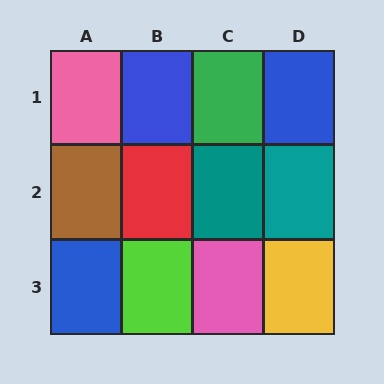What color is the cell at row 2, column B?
Red.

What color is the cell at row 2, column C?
Teal.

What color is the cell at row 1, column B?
Blue.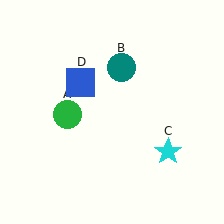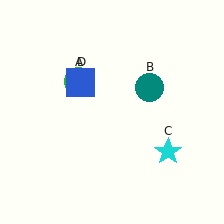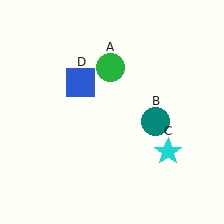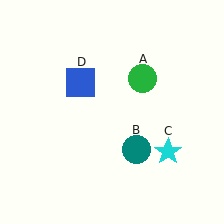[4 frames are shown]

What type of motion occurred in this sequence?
The green circle (object A), teal circle (object B) rotated clockwise around the center of the scene.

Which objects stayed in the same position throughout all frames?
Cyan star (object C) and blue square (object D) remained stationary.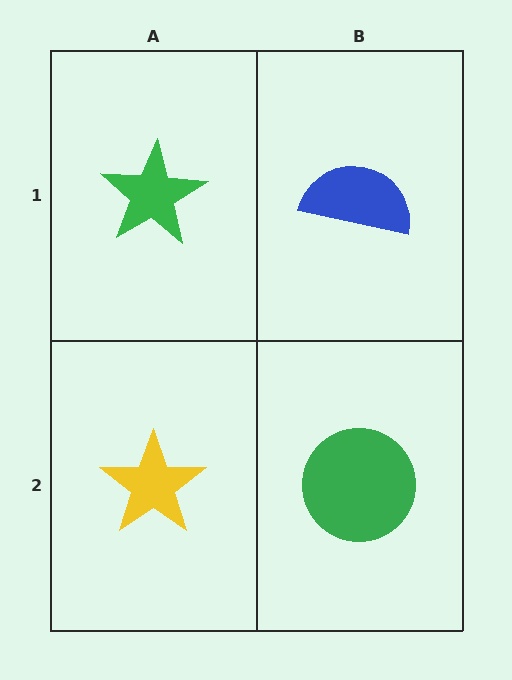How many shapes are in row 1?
2 shapes.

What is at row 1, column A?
A green star.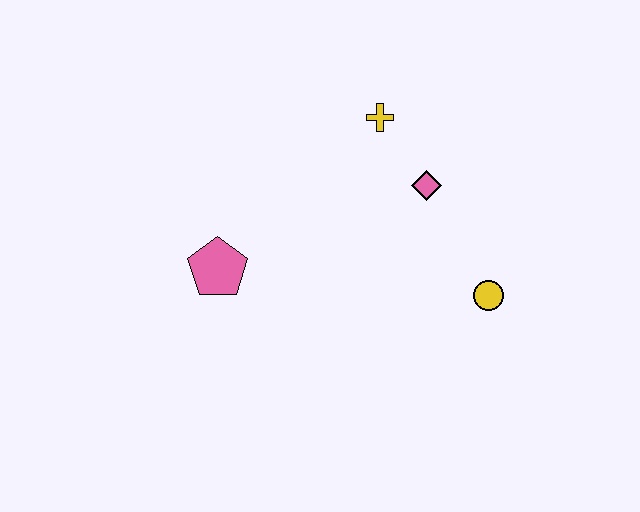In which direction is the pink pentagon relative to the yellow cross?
The pink pentagon is to the left of the yellow cross.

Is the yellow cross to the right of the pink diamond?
No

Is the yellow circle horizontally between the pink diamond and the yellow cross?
No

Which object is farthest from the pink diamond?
The pink pentagon is farthest from the pink diamond.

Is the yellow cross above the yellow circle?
Yes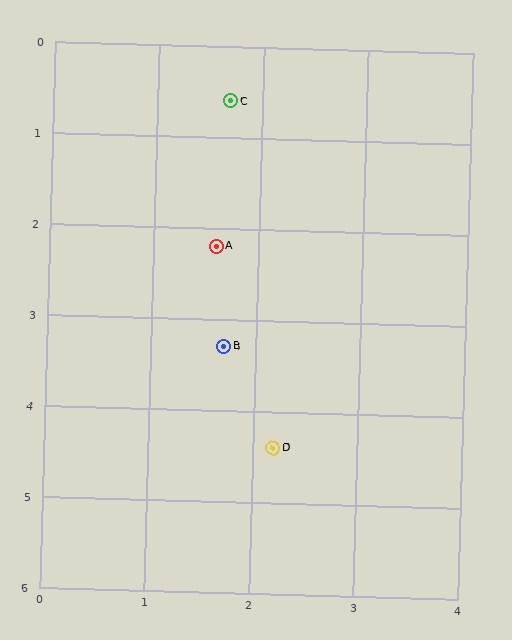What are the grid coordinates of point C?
Point C is at approximately (1.7, 0.6).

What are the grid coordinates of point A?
Point A is at approximately (1.6, 2.2).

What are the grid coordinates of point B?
Point B is at approximately (1.7, 3.3).